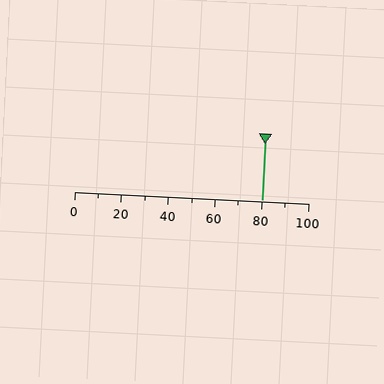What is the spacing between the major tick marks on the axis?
The major ticks are spaced 20 apart.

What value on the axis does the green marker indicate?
The marker indicates approximately 80.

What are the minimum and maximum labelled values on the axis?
The axis runs from 0 to 100.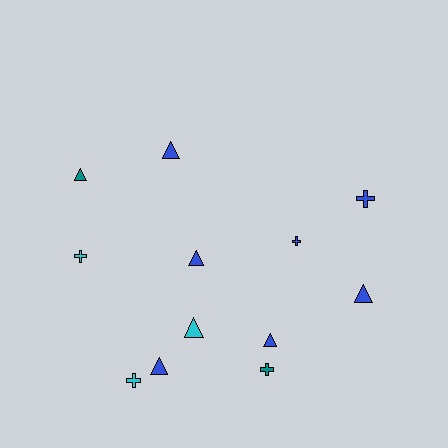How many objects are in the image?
There are 12 objects.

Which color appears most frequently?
Blue, with 7 objects.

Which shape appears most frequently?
Triangle, with 7 objects.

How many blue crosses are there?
There are 2 blue crosses.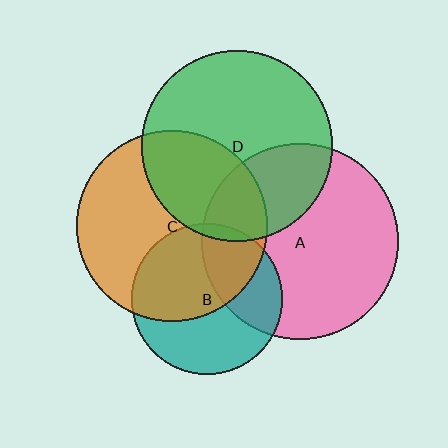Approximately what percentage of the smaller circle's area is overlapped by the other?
Approximately 25%.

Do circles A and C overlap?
Yes.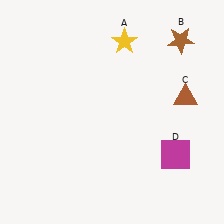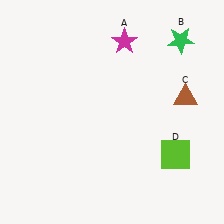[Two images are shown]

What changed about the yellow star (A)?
In Image 1, A is yellow. In Image 2, it changed to magenta.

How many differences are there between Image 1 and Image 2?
There are 3 differences between the two images.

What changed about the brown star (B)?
In Image 1, B is brown. In Image 2, it changed to green.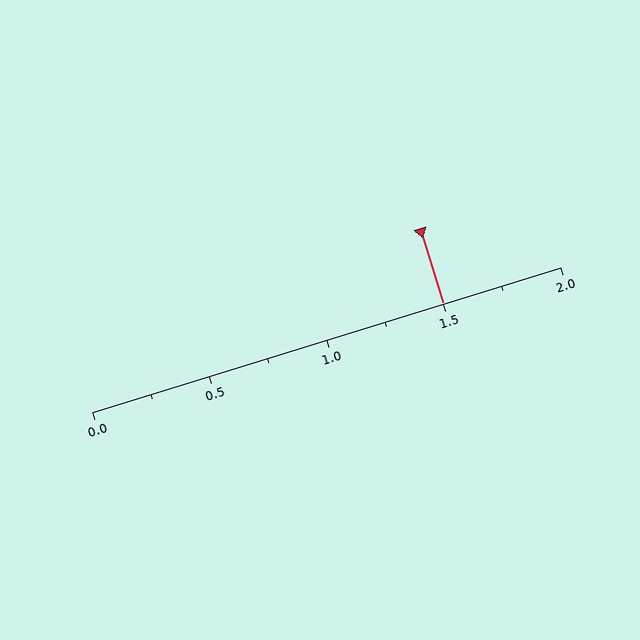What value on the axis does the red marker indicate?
The marker indicates approximately 1.5.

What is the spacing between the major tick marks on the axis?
The major ticks are spaced 0.5 apart.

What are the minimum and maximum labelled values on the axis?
The axis runs from 0.0 to 2.0.